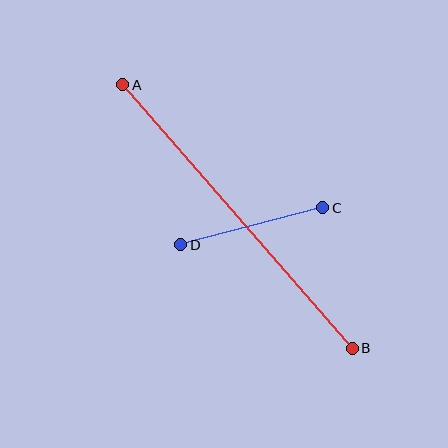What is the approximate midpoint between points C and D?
The midpoint is at approximately (252, 226) pixels.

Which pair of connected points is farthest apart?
Points A and B are farthest apart.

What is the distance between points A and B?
The distance is approximately 349 pixels.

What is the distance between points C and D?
The distance is approximately 147 pixels.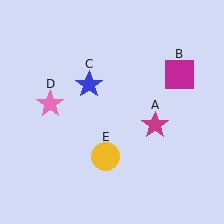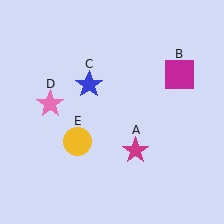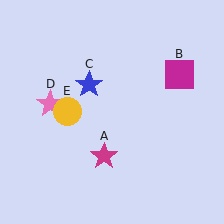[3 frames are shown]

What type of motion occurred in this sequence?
The magenta star (object A), yellow circle (object E) rotated clockwise around the center of the scene.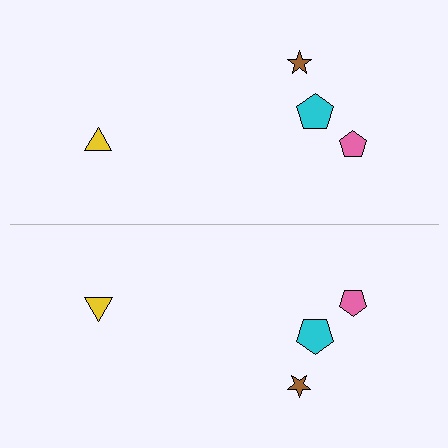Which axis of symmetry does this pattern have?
The pattern has a horizontal axis of symmetry running through the center of the image.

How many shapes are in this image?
There are 8 shapes in this image.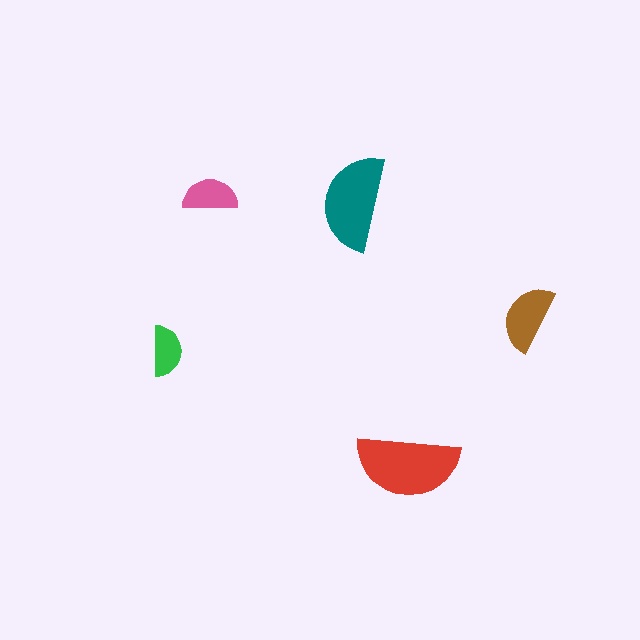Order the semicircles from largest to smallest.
the red one, the teal one, the brown one, the pink one, the green one.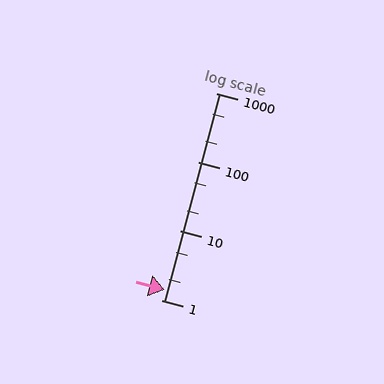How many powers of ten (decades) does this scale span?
The scale spans 3 decades, from 1 to 1000.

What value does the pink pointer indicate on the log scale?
The pointer indicates approximately 1.4.